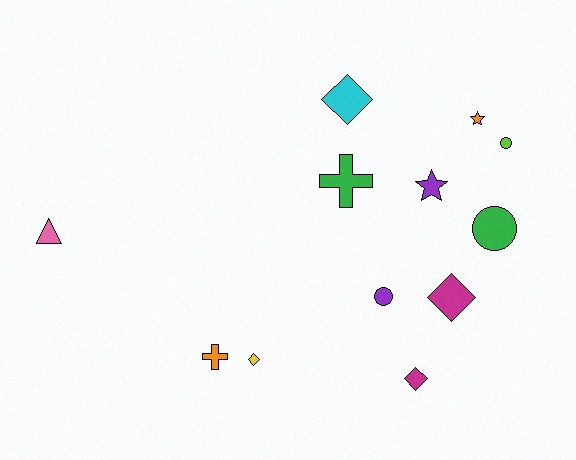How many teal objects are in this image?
There are no teal objects.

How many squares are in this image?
There are no squares.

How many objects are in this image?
There are 12 objects.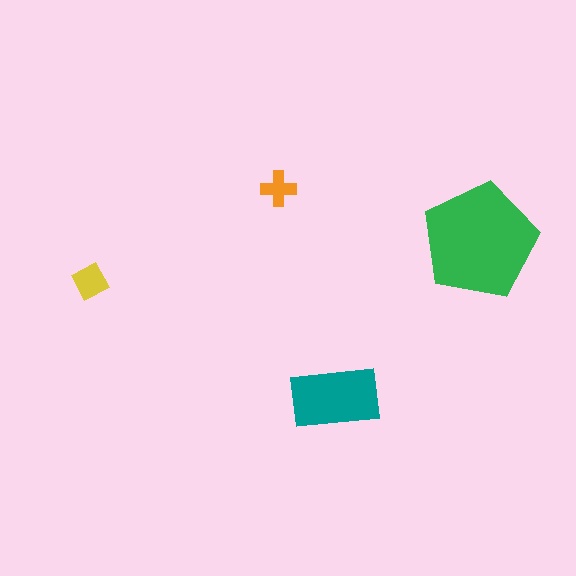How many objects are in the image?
There are 4 objects in the image.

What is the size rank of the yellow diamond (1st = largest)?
3rd.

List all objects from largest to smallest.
The green pentagon, the teal rectangle, the yellow diamond, the orange cross.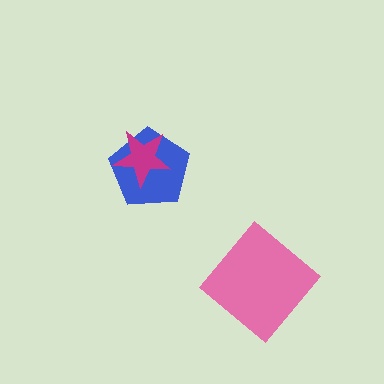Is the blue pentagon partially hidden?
Yes, it is partially covered by another shape.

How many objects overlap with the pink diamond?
0 objects overlap with the pink diamond.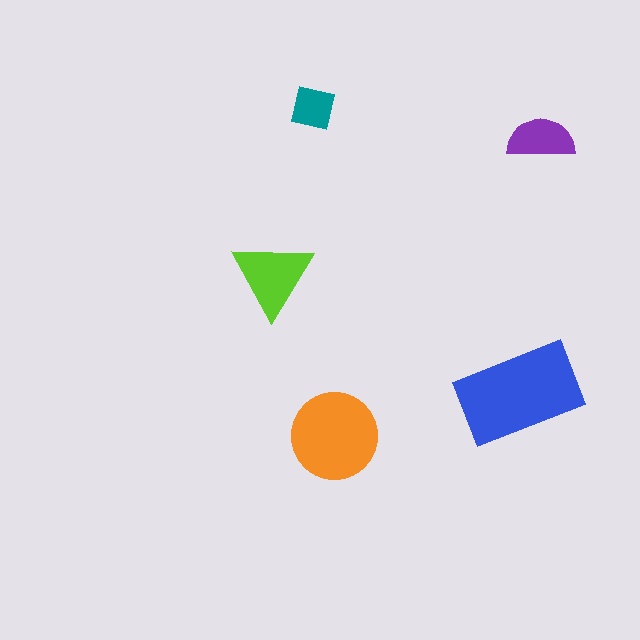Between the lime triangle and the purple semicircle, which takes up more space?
The lime triangle.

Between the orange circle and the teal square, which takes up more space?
The orange circle.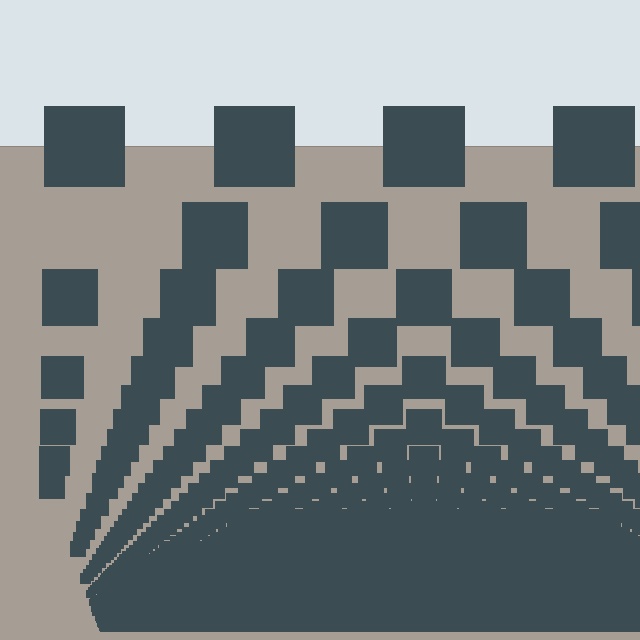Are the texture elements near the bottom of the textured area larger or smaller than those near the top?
Smaller. The gradient is inverted — elements near the bottom are smaller and denser.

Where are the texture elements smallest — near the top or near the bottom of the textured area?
Near the bottom.